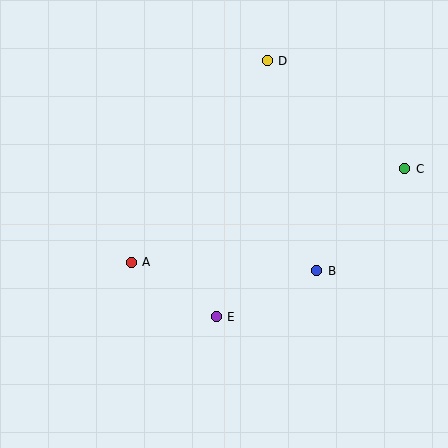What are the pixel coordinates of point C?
Point C is at (405, 169).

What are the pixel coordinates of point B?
Point B is at (317, 271).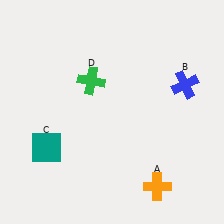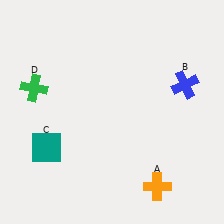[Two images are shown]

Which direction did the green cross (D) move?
The green cross (D) moved left.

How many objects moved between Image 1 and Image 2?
1 object moved between the two images.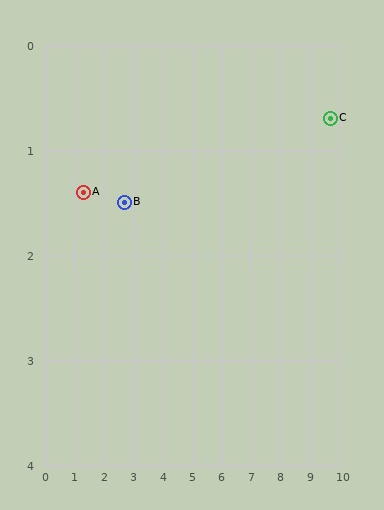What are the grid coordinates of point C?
Point C is at approximately (9.7, 0.7).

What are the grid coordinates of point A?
Point A is at approximately (1.3, 1.4).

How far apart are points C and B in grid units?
Points C and B are about 7.0 grid units apart.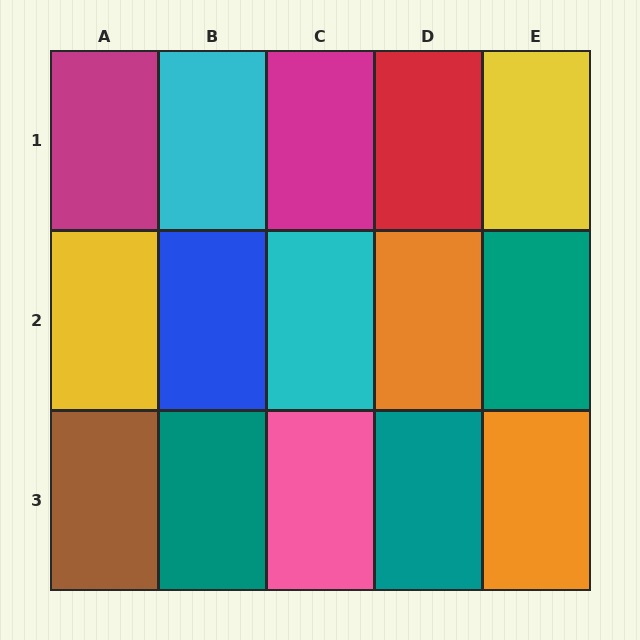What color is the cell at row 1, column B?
Cyan.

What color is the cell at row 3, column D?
Teal.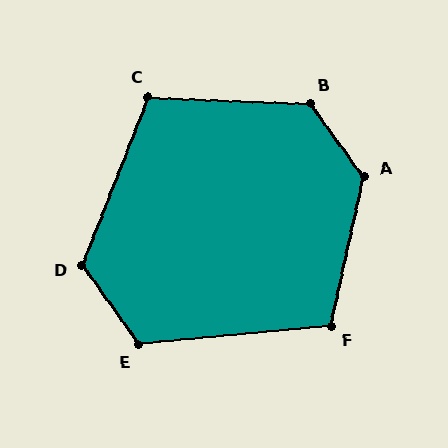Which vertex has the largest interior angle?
A, at approximately 131 degrees.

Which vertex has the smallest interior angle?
F, at approximately 108 degrees.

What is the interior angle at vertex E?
Approximately 120 degrees (obtuse).